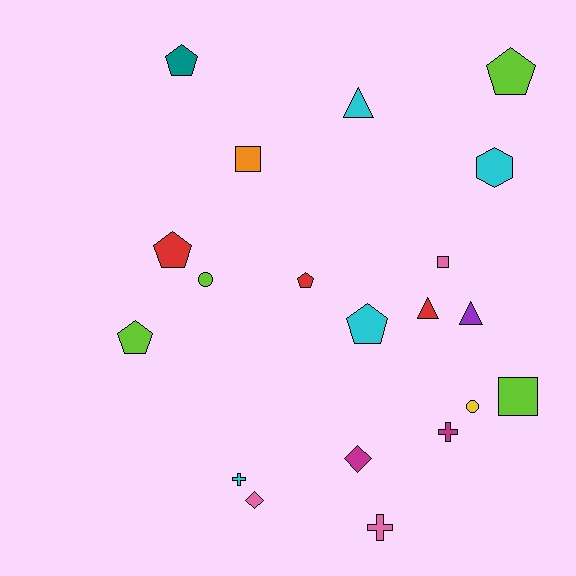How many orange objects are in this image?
There is 1 orange object.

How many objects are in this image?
There are 20 objects.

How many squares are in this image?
There are 3 squares.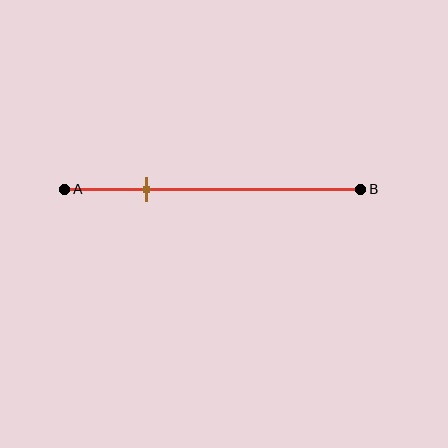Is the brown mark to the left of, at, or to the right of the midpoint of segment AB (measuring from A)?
The brown mark is to the left of the midpoint of segment AB.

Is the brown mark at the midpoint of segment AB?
No, the mark is at about 30% from A, not at the 50% midpoint.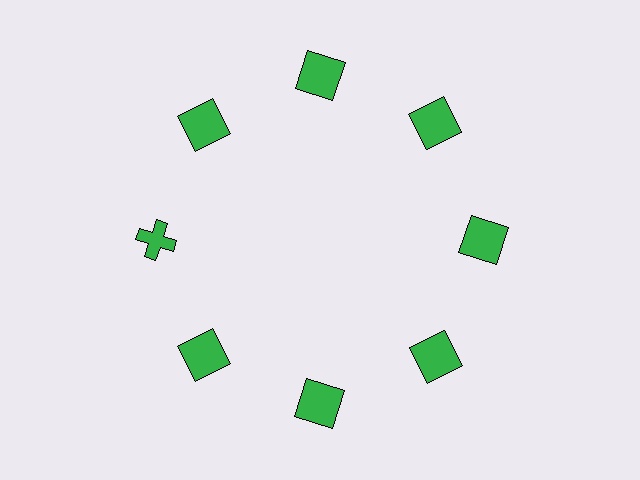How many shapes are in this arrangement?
There are 8 shapes arranged in a ring pattern.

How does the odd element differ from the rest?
It has a different shape: cross instead of square.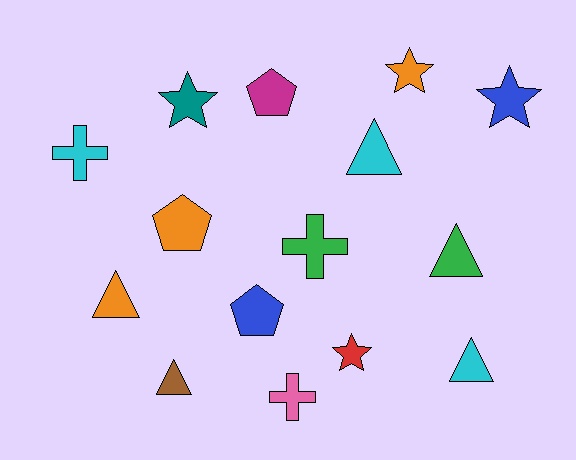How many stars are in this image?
There are 4 stars.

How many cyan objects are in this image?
There are 3 cyan objects.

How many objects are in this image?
There are 15 objects.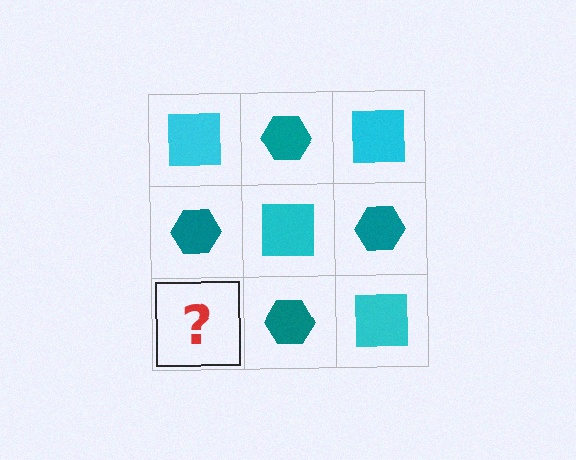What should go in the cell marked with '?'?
The missing cell should contain a cyan square.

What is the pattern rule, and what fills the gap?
The rule is that it alternates cyan square and teal hexagon in a checkerboard pattern. The gap should be filled with a cyan square.